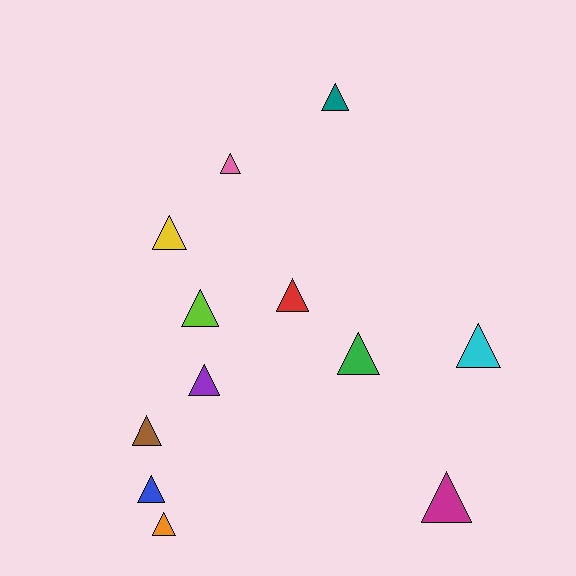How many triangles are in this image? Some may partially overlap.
There are 12 triangles.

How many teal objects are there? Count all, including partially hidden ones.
There is 1 teal object.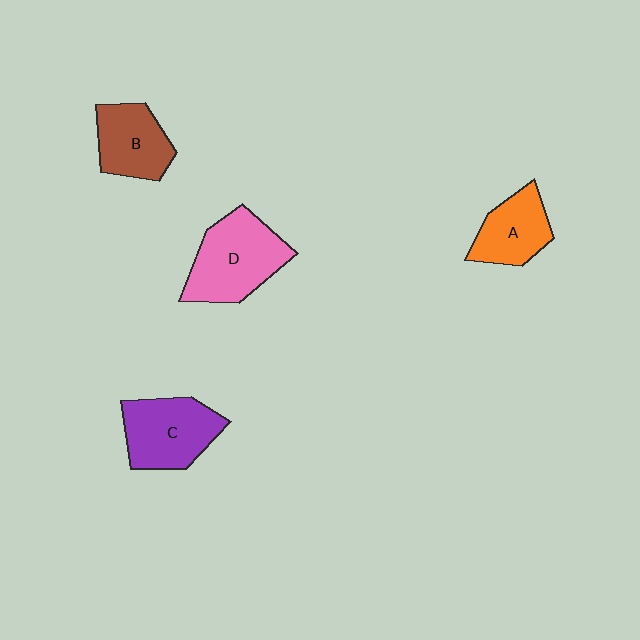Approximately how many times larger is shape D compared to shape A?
Approximately 1.5 times.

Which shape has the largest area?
Shape D (pink).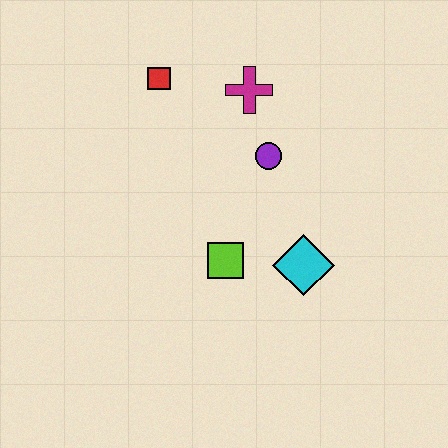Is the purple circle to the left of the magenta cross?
No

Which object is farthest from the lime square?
The red square is farthest from the lime square.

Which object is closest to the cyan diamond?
The lime square is closest to the cyan diamond.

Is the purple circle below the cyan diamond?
No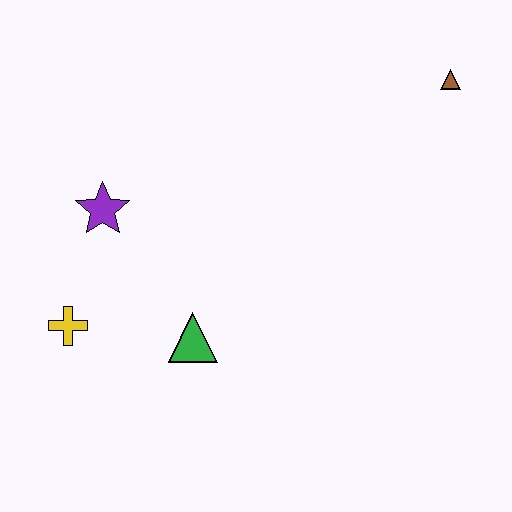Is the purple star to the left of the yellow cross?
No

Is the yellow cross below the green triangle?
No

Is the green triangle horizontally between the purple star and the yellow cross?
No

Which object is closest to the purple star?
The yellow cross is closest to the purple star.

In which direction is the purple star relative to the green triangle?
The purple star is above the green triangle.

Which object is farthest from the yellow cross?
The brown triangle is farthest from the yellow cross.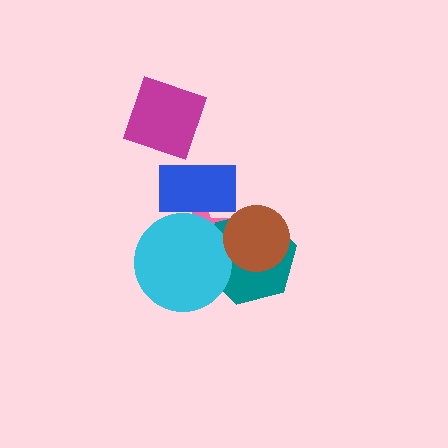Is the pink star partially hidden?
Yes, it is partially covered by another shape.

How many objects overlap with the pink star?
4 objects overlap with the pink star.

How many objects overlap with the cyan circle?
3 objects overlap with the cyan circle.